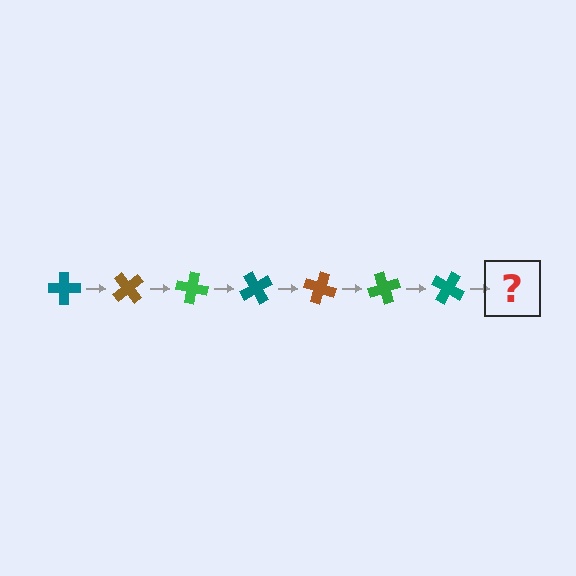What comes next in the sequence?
The next element should be a brown cross, rotated 350 degrees from the start.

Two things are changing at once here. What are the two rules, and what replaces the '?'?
The two rules are that it rotates 50 degrees each step and the color cycles through teal, brown, and green. The '?' should be a brown cross, rotated 350 degrees from the start.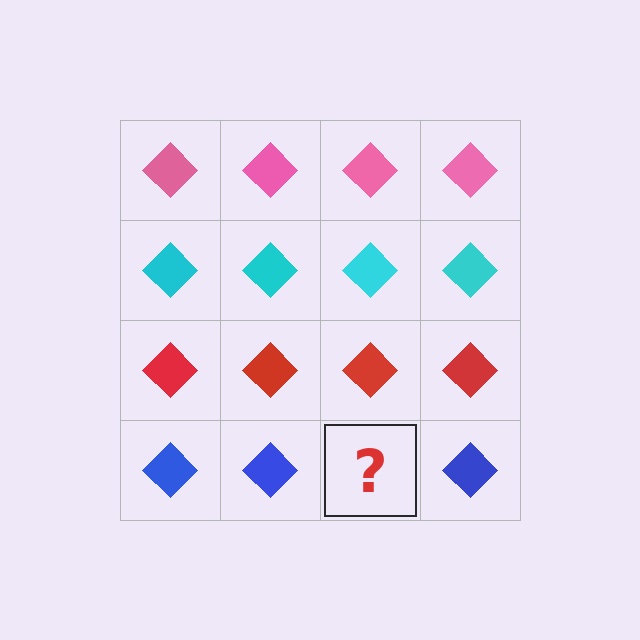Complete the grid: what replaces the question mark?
The question mark should be replaced with a blue diamond.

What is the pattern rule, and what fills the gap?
The rule is that each row has a consistent color. The gap should be filled with a blue diamond.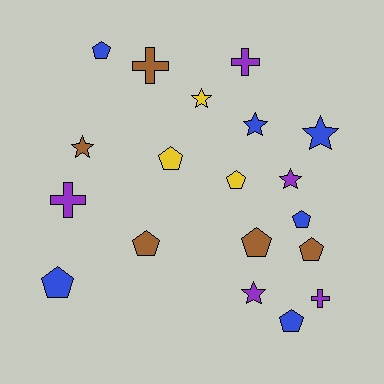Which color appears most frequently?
Blue, with 6 objects.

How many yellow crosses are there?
There are no yellow crosses.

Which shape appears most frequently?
Pentagon, with 9 objects.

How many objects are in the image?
There are 19 objects.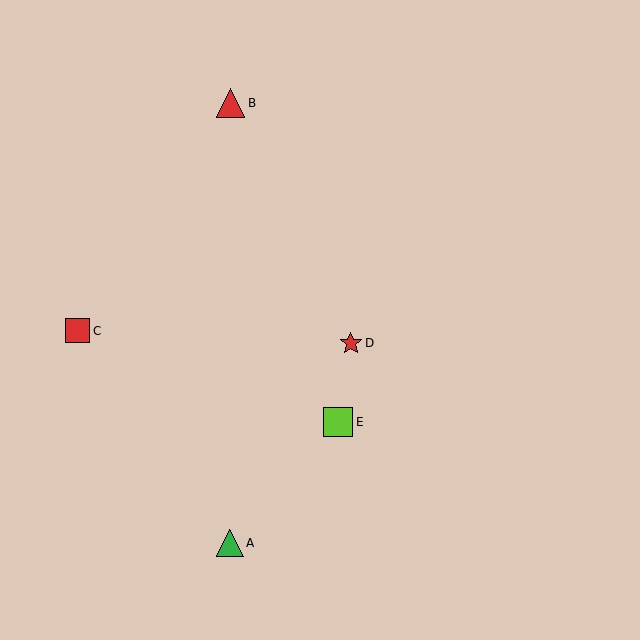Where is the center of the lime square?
The center of the lime square is at (338, 422).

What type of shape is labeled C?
Shape C is a red square.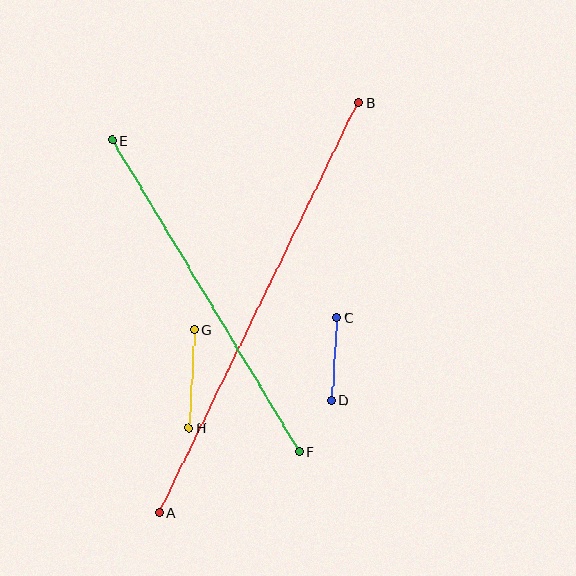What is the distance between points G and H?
The distance is approximately 99 pixels.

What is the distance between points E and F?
The distance is approximately 363 pixels.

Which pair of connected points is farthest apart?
Points A and B are farthest apart.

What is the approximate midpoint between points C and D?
The midpoint is at approximately (334, 359) pixels.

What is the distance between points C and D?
The distance is approximately 83 pixels.